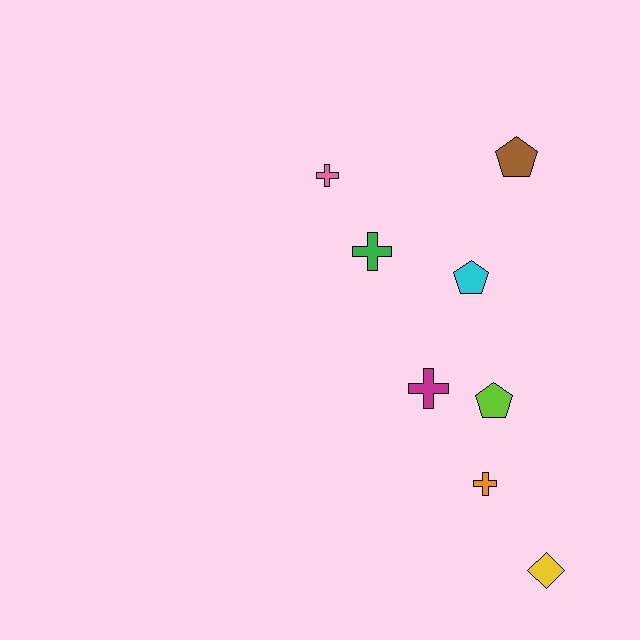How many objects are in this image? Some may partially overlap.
There are 8 objects.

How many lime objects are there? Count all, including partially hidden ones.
There is 1 lime object.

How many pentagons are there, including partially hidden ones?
There are 3 pentagons.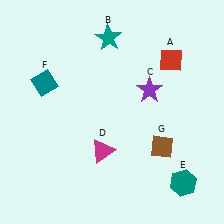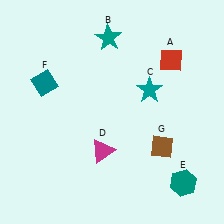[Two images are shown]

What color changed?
The star (C) changed from purple in Image 1 to teal in Image 2.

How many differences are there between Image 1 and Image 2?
There is 1 difference between the two images.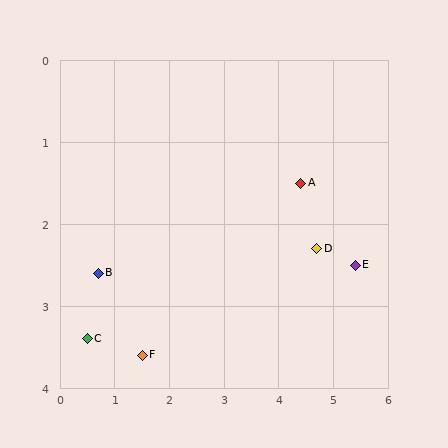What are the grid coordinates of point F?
Point F is at approximately (1.5, 3.6).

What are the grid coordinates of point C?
Point C is at approximately (0.5, 3.4).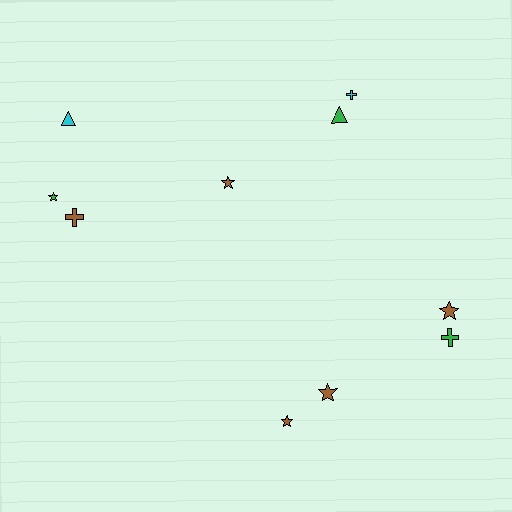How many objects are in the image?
There are 10 objects.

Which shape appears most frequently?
Star, with 5 objects.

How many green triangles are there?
There is 1 green triangle.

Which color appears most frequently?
Brown, with 5 objects.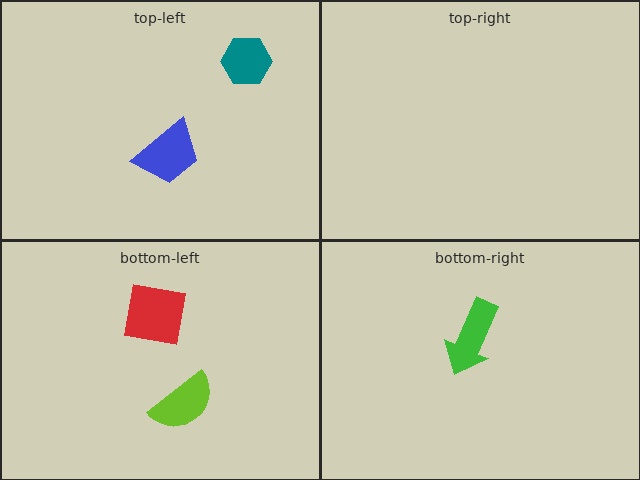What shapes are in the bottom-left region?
The lime semicircle, the red square.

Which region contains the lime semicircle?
The bottom-left region.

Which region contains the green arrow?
The bottom-right region.